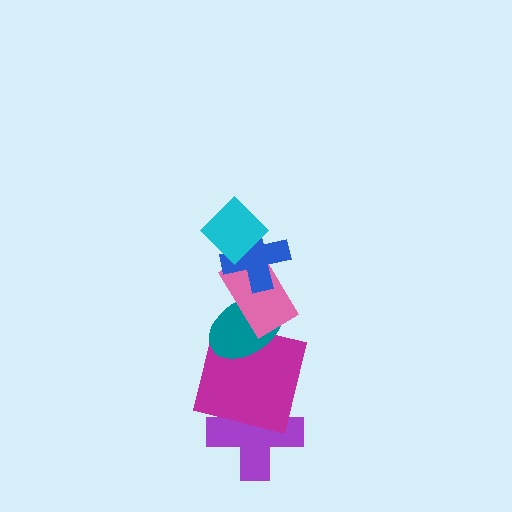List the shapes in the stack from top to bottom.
From top to bottom: the cyan diamond, the blue cross, the pink rectangle, the teal ellipse, the magenta square, the purple cross.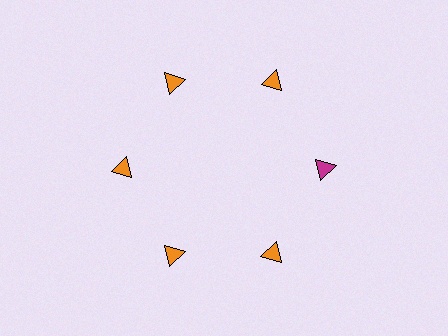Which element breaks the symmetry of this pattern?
The magenta triangle at roughly the 3 o'clock position breaks the symmetry. All other shapes are orange triangles.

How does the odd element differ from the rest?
It has a different color: magenta instead of orange.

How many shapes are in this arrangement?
There are 6 shapes arranged in a ring pattern.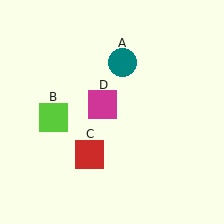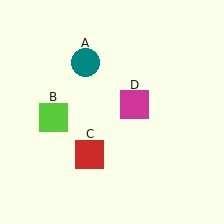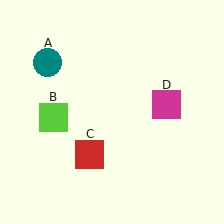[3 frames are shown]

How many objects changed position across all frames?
2 objects changed position: teal circle (object A), magenta square (object D).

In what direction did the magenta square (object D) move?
The magenta square (object D) moved right.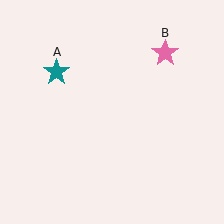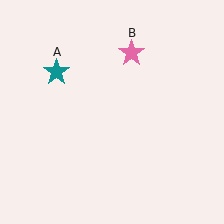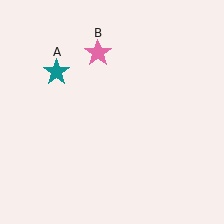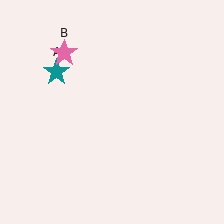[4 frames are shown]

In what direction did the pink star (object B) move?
The pink star (object B) moved left.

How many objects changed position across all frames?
1 object changed position: pink star (object B).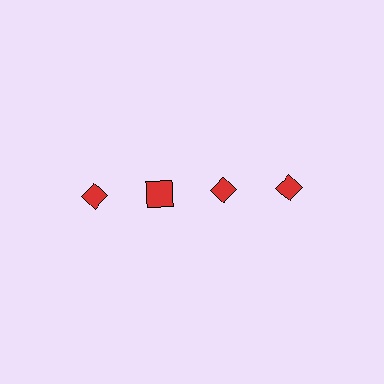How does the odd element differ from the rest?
It has a different shape: square instead of diamond.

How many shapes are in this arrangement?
There are 4 shapes arranged in a grid pattern.